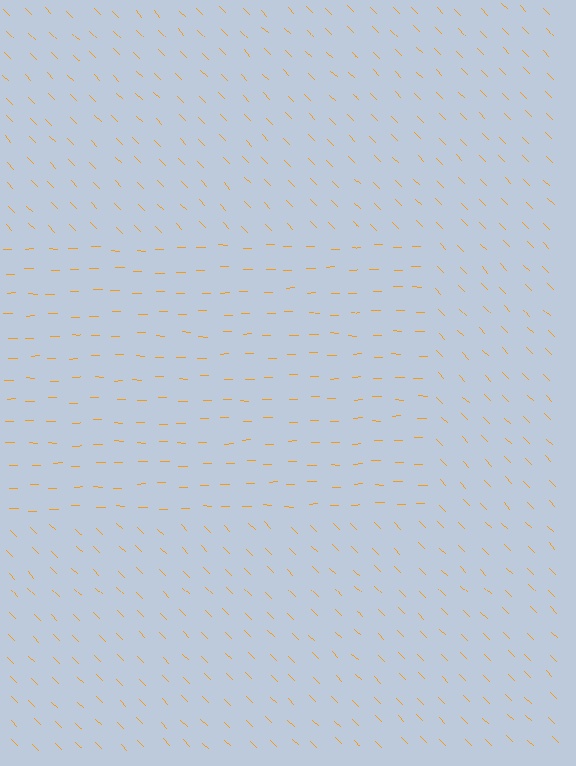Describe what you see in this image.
The image is filled with small orange line segments. A rectangle region in the image has lines oriented differently from the surrounding lines, creating a visible texture boundary.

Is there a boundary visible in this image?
Yes, there is a texture boundary formed by a change in line orientation.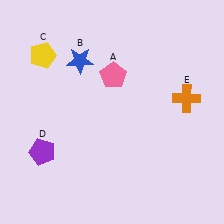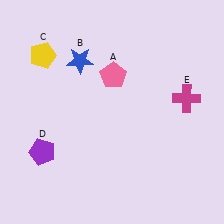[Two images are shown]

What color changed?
The cross (E) changed from orange in Image 1 to magenta in Image 2.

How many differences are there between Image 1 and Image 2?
There is 1 difference between the two images.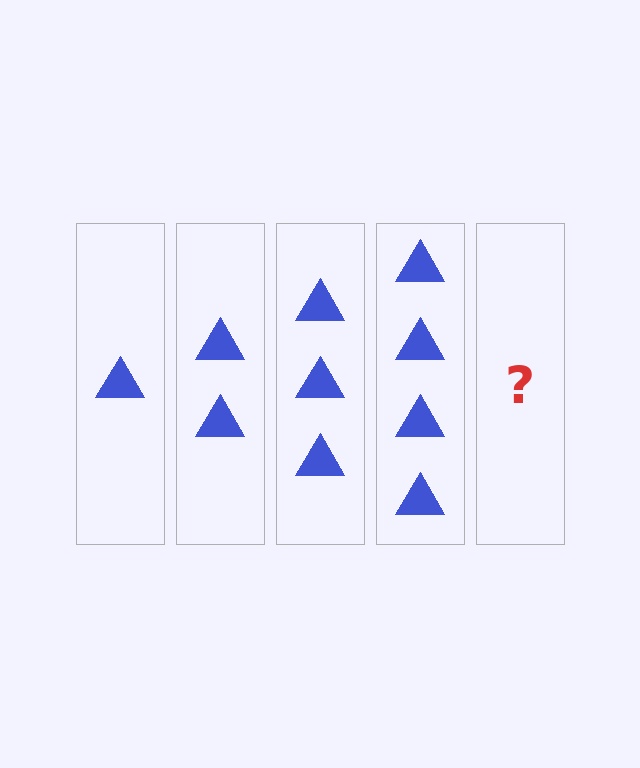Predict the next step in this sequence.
The next step is 5 triangles.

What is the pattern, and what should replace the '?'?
The pattern is that each step adds one more triangle. The '?' should be 5 triangles.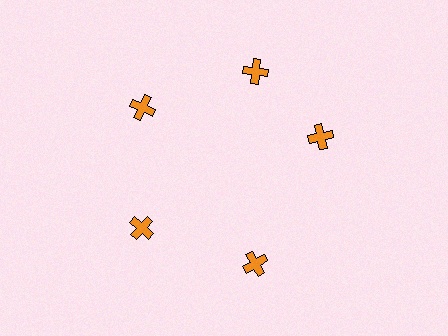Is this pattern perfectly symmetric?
No. The 5 orange crosses are arranged in a ring, but one element near the 3 o'clock position is rotated out of alignment along the ring, breaking the 5-fold rotational symmetry.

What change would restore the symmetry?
The symmetry would be restored by rotating it back into even spacing with its neighbors so that all 5 crosses sit at equal angles and equal distance from the center.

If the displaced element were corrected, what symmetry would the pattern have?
It would have 5-fold rotational symmetry — the pattern would map onto itself every 72 degrees.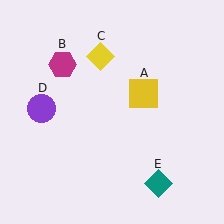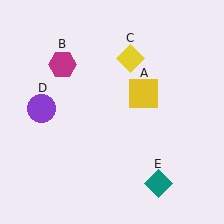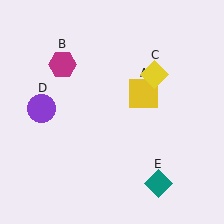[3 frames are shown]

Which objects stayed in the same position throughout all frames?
Yellow square (object A) and magenta hexagon (object B) and purple circle (object D) and teal diamond (object E) remained stationary.